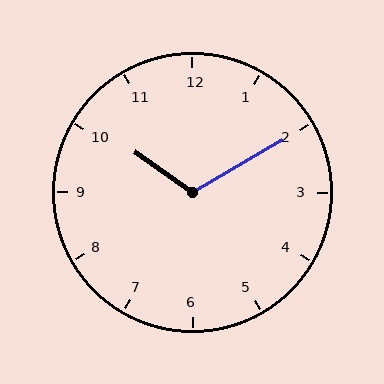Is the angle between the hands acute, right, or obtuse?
It is obtuse.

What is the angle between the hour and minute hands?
Approximately 115 degrees.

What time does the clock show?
10:10.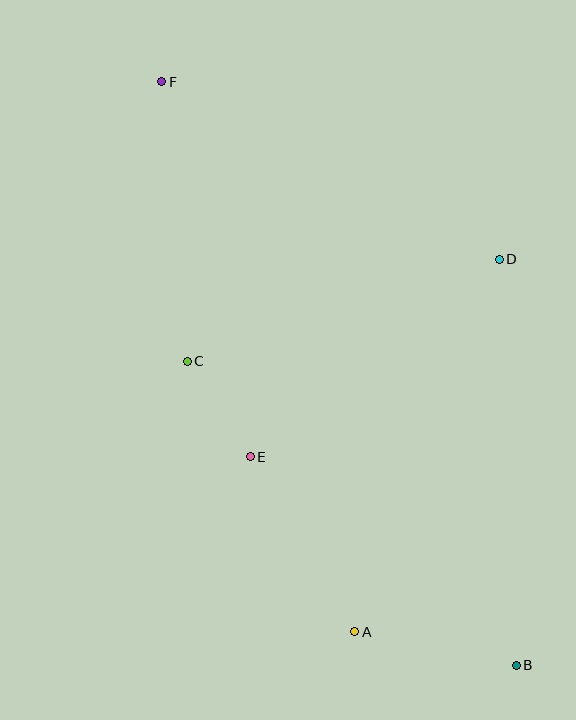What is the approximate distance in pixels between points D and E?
The distance between D and E is approximately 318 pixels.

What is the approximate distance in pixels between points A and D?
The distance between A and D is approximately 400 pixels.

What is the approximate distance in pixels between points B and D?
The distance between B and D is approximately 407 pixels.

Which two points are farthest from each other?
Points B and F are farthest from each other.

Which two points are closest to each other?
Points C and E are closest to each other.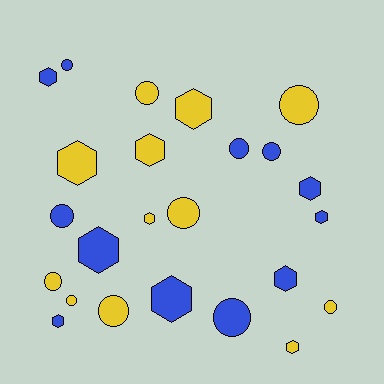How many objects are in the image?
There are 24 objects.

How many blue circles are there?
There are 5 blue circles.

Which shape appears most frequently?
Hexagon, with 12 objects.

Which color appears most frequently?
Yellow, with 12 objects.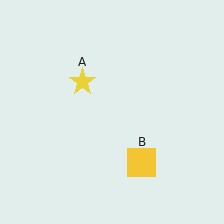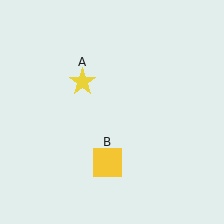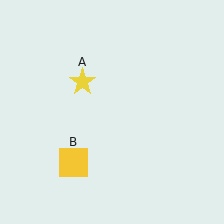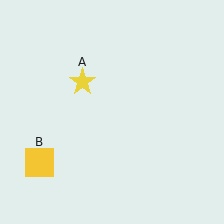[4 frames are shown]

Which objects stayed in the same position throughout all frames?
Yellow star (object A) remained stationary.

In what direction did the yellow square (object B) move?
The yellow square (object B) moved left.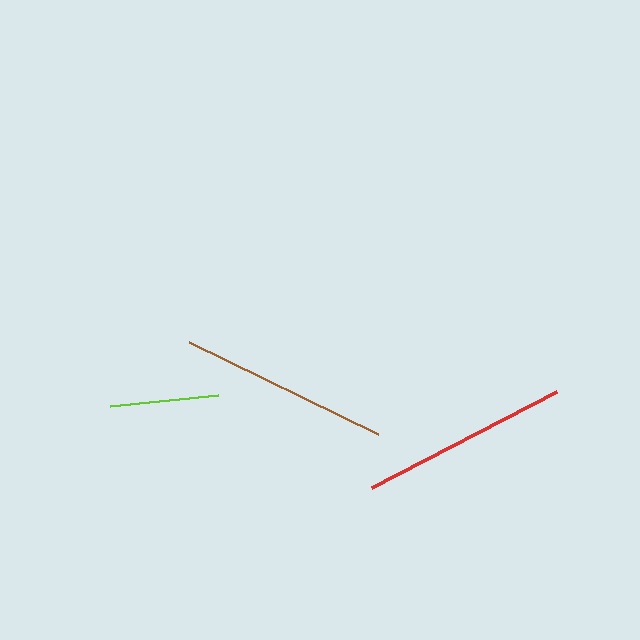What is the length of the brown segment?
The brown segment is approximately 210 pixels long.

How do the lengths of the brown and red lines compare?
The brown and red lines are approximately the same length.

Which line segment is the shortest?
The lime line is the shortest at approximately 108 pixels.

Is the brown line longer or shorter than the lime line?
The brown line is longer than the lime line.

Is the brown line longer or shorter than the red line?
The brown line is longer than the red line.